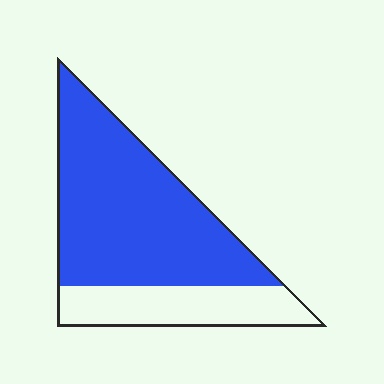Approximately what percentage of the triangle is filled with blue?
Approximately 70%.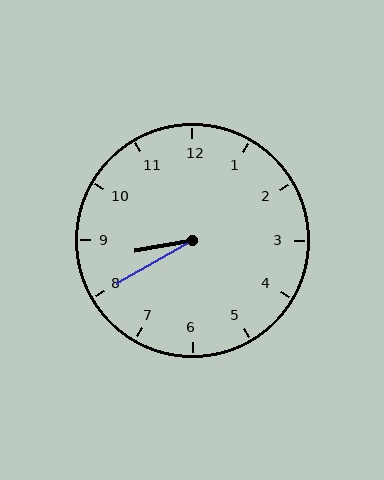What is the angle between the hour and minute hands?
Approximately 20 degrees.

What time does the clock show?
8:40.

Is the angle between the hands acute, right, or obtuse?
It is acute.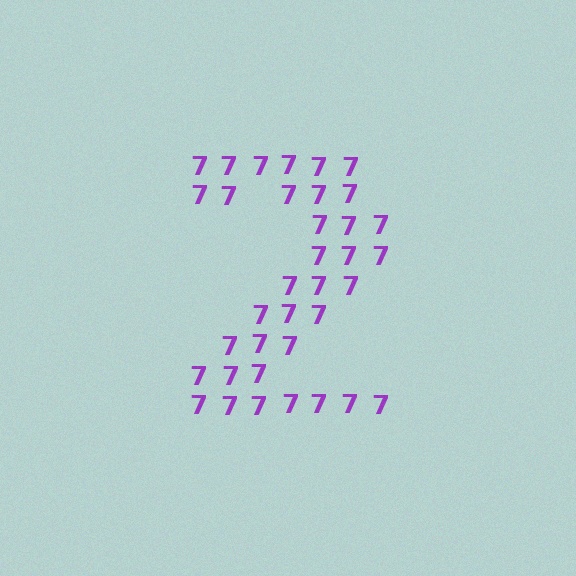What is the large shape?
The large shape is the digit 2.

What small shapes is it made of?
It is made of small digit 7's.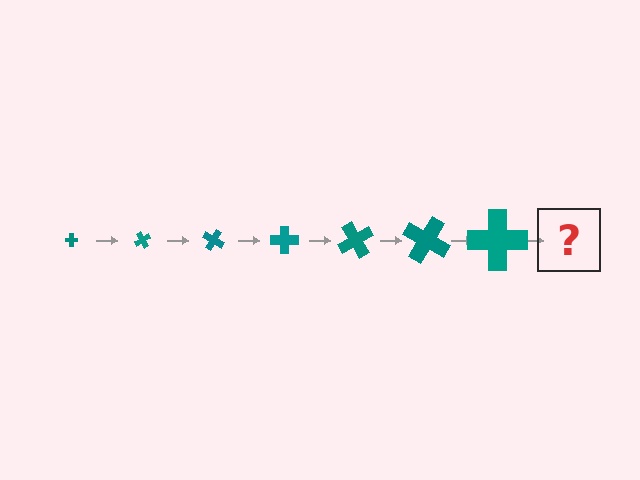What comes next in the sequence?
The next element should be a cross, larger than the previous one and rotated 420 degrees from the start.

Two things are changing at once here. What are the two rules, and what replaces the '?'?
The two rules are that the cross grows larger each step and it rotates 60 degrees each step. The '?' should be a cross, larger than the previous one and rotated 420 degrees from the start.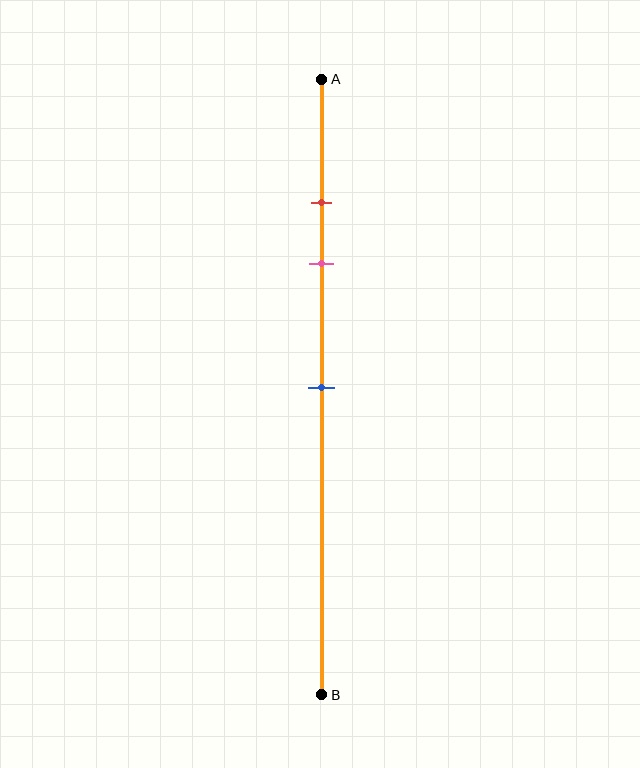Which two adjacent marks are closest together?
The red and pink marks are the closest adjacent pair.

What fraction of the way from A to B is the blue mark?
The blue mark is approximately 50% (0.5) of the way from A to B.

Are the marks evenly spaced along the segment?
No, the marks are not evenly spaced.